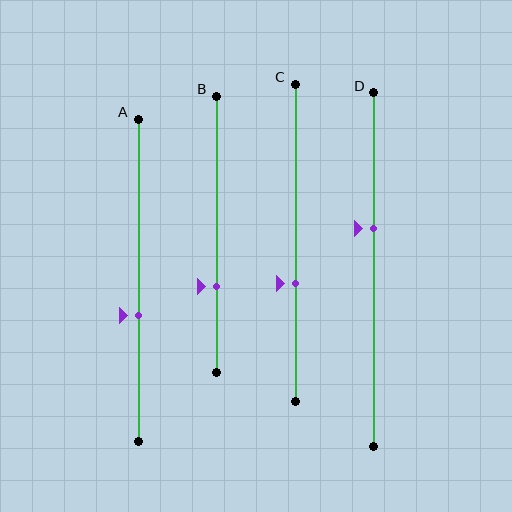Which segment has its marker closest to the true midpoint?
Segment A has its marker closest to the true midpoint.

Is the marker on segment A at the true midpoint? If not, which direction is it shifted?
No, the marker on segment A is shifted downward by about 11% of the segment length.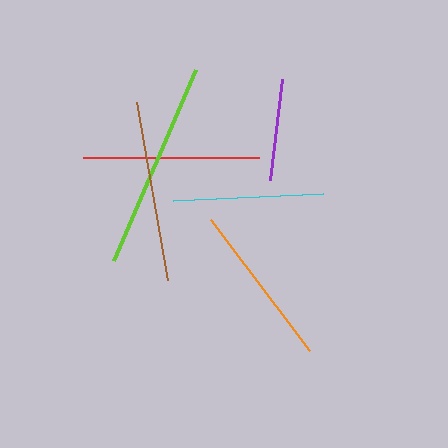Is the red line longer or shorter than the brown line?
The brown line is longer than the red line.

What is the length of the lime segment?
The lime segment is approximately 208 pixels long.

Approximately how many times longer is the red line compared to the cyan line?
The red line is approximately 1.2 times the length of the cyan line.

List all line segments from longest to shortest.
From longest to shortest: lime, brown, red, orange, cyan, purple.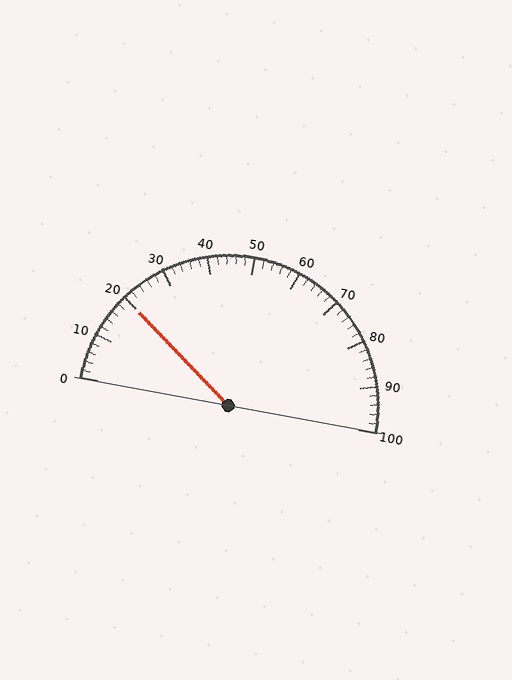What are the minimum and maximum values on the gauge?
The gauge ranges from 0 to 100.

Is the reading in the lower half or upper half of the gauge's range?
The reading is in the lower half of the range (0 to 100).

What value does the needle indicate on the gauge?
The needle indicates approximately 20.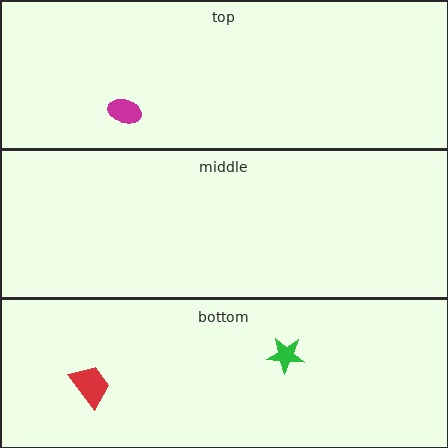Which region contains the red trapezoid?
The bottom region.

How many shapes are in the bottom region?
2.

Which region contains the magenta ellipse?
The top region.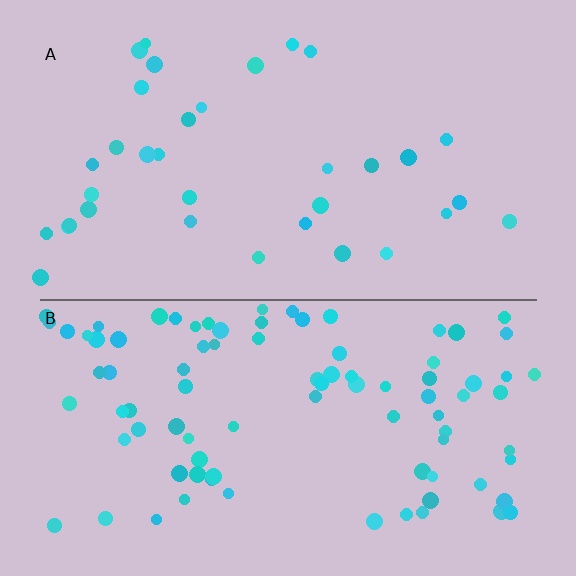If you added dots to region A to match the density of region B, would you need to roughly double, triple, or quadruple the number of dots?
Approximately triple.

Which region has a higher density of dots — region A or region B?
B (the bottom).